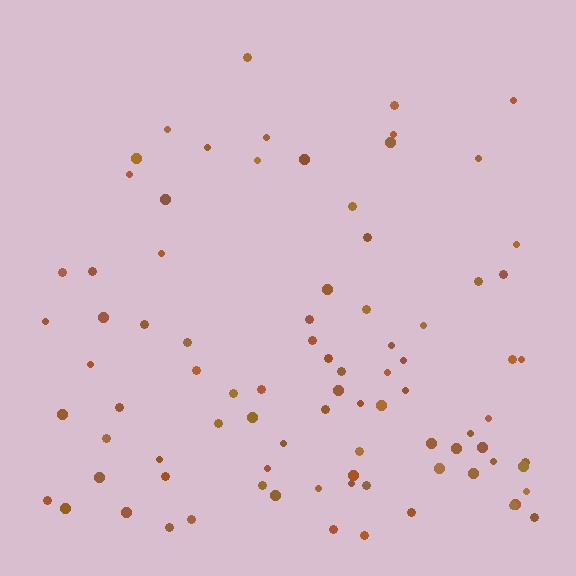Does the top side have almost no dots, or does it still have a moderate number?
Still a moderate number, just noticeably fewer than the bottom.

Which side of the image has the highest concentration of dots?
The bottom.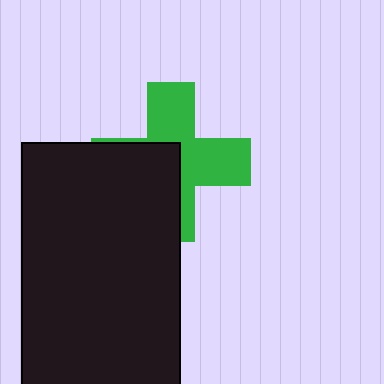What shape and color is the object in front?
The object in front is a black rectangle.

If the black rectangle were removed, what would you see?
You would see the complete green cross.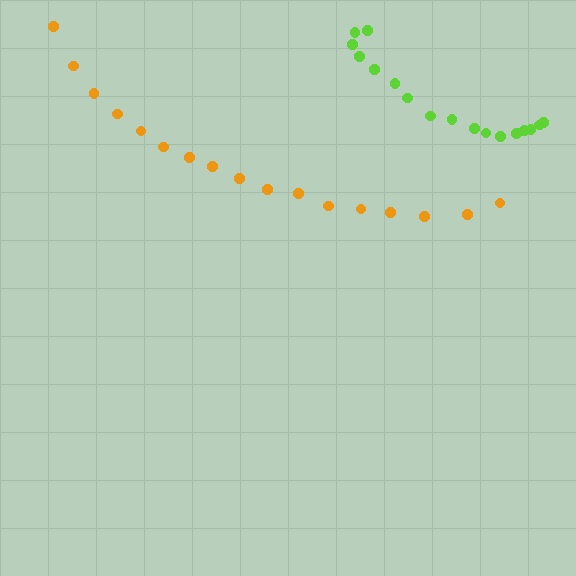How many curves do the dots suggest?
There are 2 distinct paths.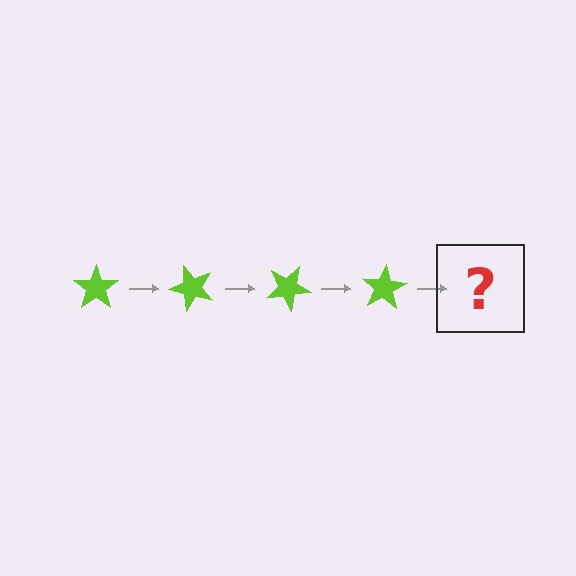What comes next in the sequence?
The next element should be a lime star rotated 200 degrees.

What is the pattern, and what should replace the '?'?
The pattern is that the star rotates 50 degrees each step. The '?' should be a lime star rotated 200 degrees.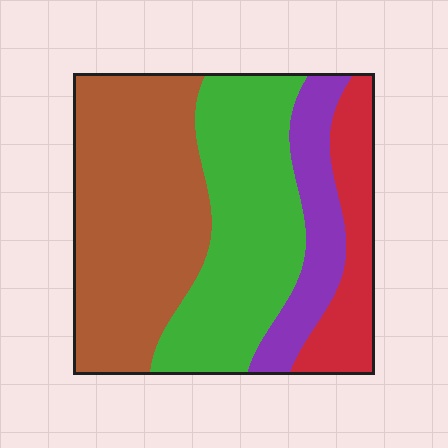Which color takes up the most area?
Brown, at roughly 40%.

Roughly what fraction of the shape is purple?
Purple covers roughly 15% of the shape.